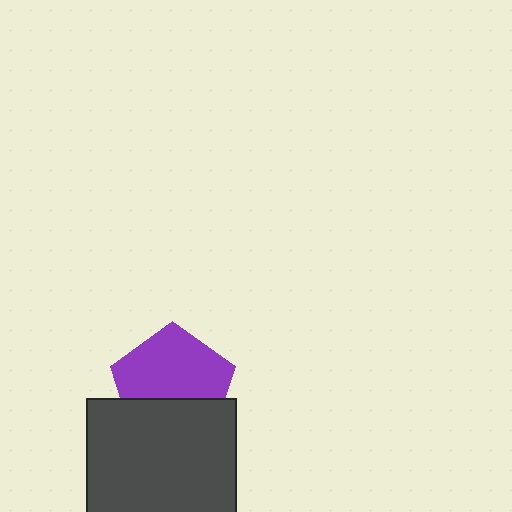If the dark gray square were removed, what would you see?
You would see the complete purple pentagon.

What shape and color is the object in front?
The object in front is a dark gray square.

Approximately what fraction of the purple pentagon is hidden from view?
Roughly 38% of the purple pentagon is hidden behind the dark gray square.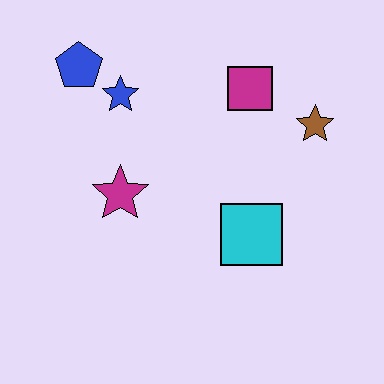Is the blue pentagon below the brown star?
No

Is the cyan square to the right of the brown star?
No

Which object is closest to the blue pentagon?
The blue star is closest to the blue pentagon.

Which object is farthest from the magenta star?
The brown star is farthest from the magenta star.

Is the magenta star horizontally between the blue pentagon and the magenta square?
Yes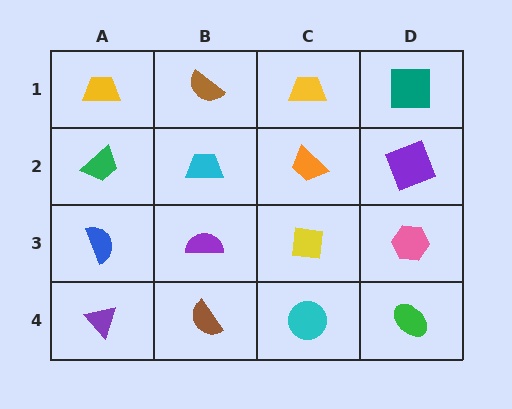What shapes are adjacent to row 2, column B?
A brown semicircle (row 1, column B), a purple semicircle (row 3, column B), a green trapezoid (row 2, column A), an orange trapezoid (row 2, column C).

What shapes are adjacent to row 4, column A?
A blue semicircle (row 3, column A), a brown semicircle (row 4, column B).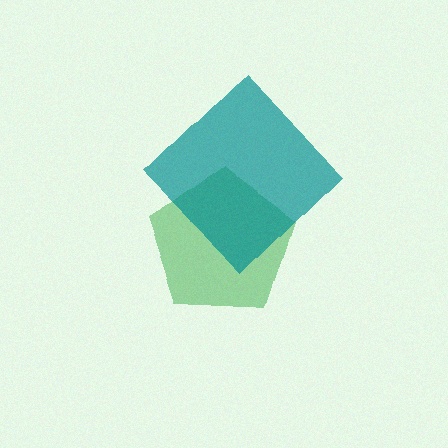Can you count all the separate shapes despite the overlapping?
Yes, there are 2 separate shapes.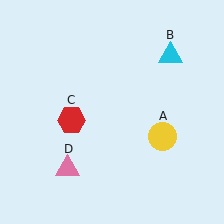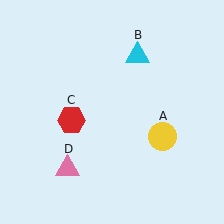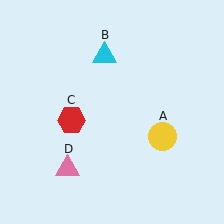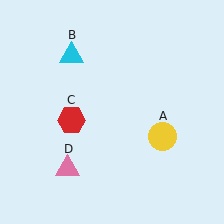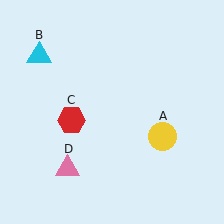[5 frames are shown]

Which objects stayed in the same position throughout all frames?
Yellow circle (object A) and red hexagon (object C) and pink triangle (object D) remained stationary.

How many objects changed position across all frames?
1 object changed position: cyan triangle (object B).